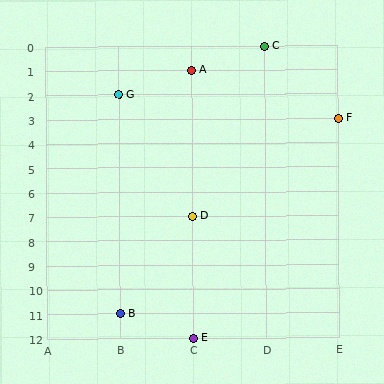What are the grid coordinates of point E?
Point E is at grid coordinates (C, 12).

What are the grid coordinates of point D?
Point D is at grid coordinates (C, 7).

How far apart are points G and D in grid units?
Points G and D are 1 column and 5 rows apart (about 5.1 grid units diagonally).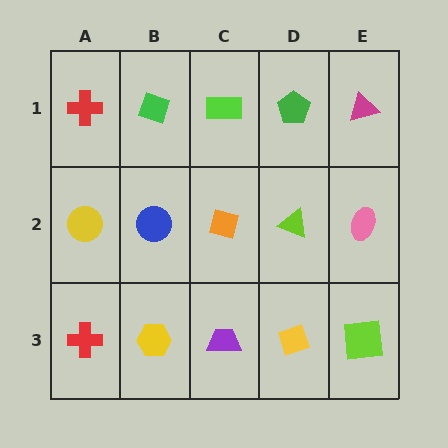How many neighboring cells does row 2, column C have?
4.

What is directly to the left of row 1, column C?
A green diamond.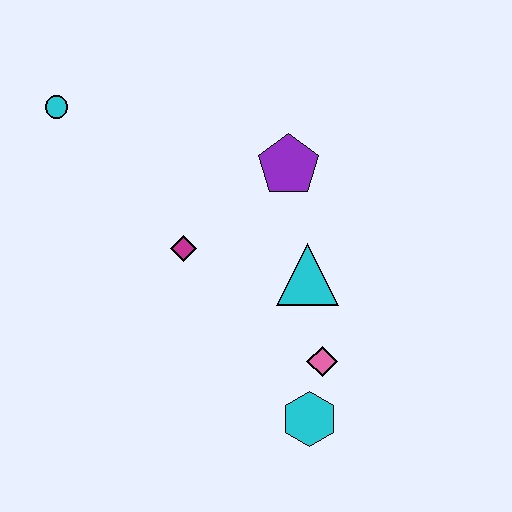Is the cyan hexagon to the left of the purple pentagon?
No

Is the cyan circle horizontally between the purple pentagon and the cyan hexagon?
No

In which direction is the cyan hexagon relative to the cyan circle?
The cyan hexagon is below the cyan circle.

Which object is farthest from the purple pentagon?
The cyan hexagon is farthest from the purple pentagon.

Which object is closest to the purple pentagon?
The cyan triangle is closest to the purple pentagon.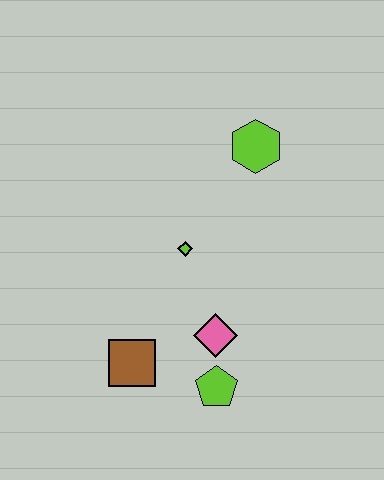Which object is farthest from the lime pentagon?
The lime hexagon is farthest from the lime pentagon.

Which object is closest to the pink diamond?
The lime pentagon is closest to the pink diamond.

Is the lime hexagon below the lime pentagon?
No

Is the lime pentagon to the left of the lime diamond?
No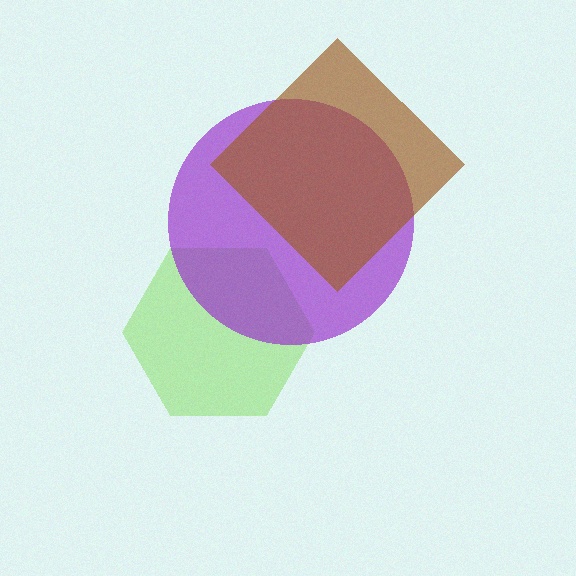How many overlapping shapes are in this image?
There are 3 overlapping shapes in the image.